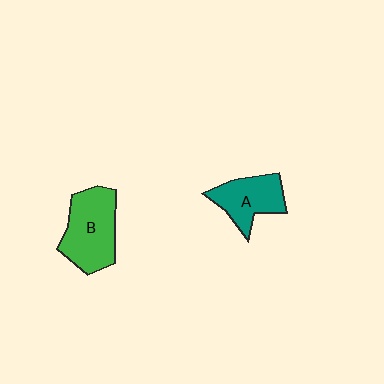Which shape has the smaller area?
Shape A (teal).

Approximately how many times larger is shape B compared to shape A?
Approximately 1.4 times.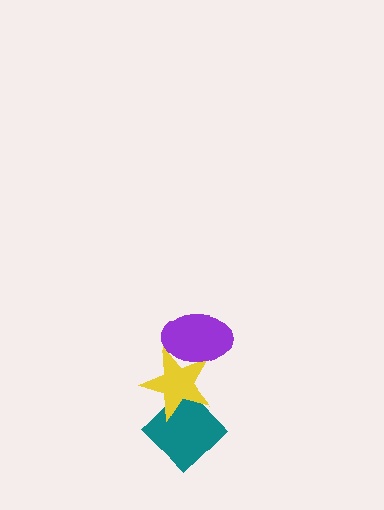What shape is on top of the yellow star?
The purple ellipse is on top of the yellow star.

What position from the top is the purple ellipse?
The purple ellipse is 1st from the top.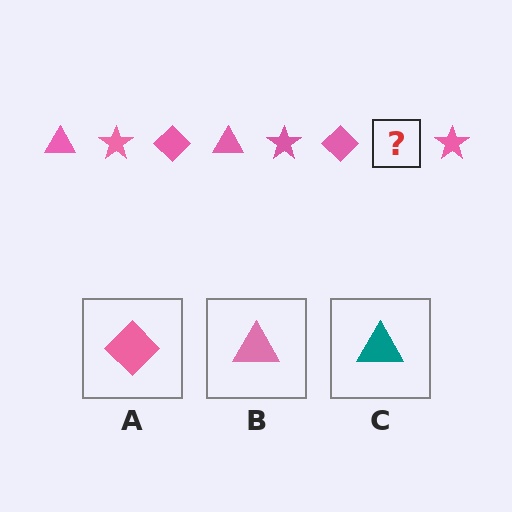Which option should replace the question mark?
Option B.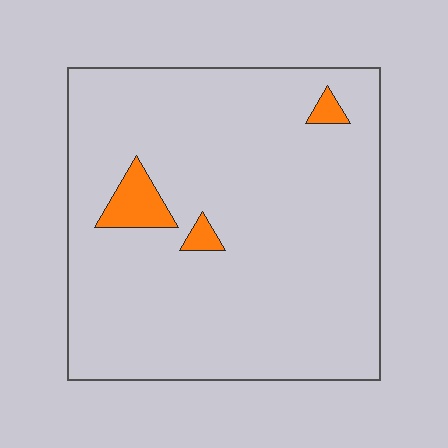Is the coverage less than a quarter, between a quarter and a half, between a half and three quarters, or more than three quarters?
Less than a quarter.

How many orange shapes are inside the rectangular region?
3.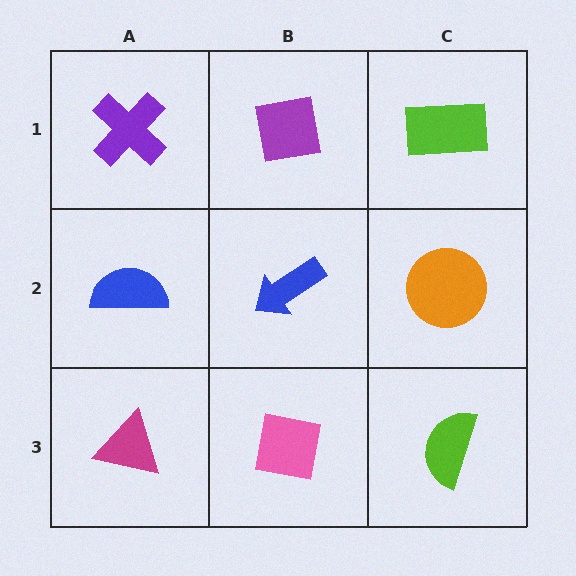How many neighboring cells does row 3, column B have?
3.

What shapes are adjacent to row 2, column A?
A purple cross (row 1, column A), a magenta triangle (row 3, column A), a blue arrow (row 2, column B).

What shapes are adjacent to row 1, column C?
An orange circle (row 2, column C), a purple square (row 1, column B).